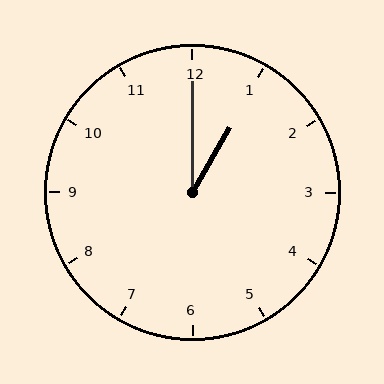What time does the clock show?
1:00.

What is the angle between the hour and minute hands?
Approximately 30 degrees.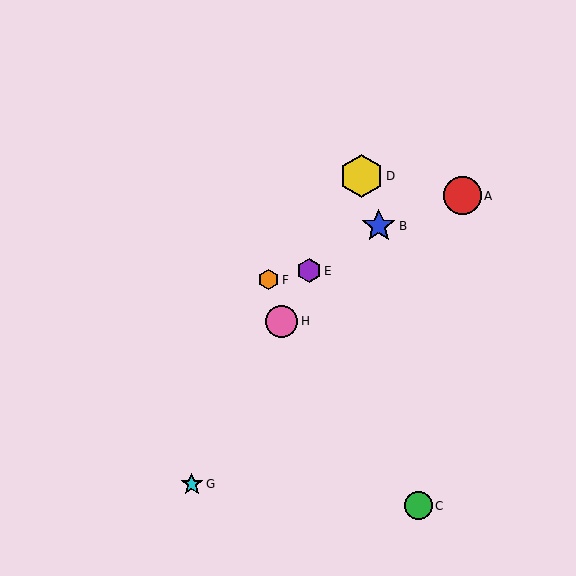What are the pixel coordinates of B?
Object B is at (379, 226).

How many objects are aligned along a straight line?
4 objects (D, E, G, H) are aligned along a straight line.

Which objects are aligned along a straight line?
Objects D, E, G, H are aligned along a straight line.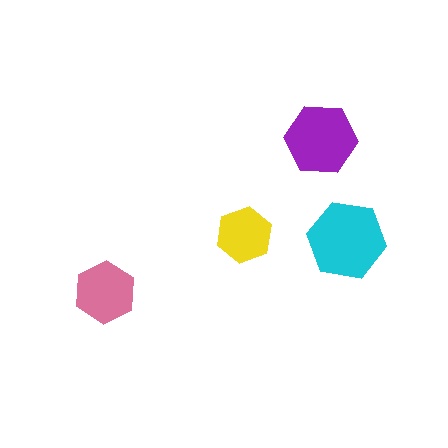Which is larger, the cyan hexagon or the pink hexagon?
The cyan one.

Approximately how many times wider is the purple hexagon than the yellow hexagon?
About 1.5 times wider.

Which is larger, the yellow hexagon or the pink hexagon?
The pink one.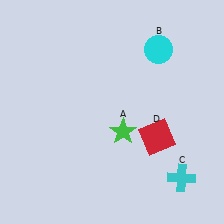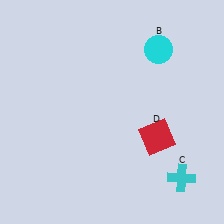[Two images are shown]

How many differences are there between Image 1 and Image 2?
There is 1 difference between the two images.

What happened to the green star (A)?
The green star (A) was removed in Image 2. It was in the bottom-right area of Image 1.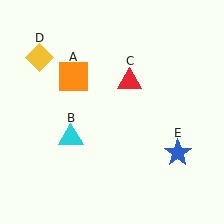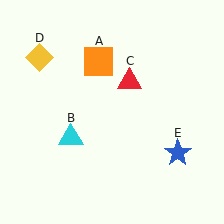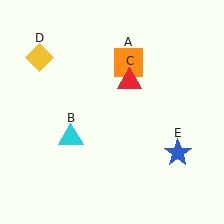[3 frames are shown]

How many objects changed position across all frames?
1 object changed position: orange square (object A).